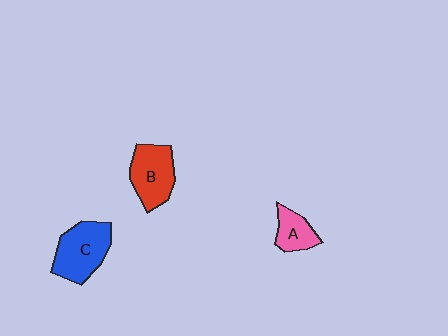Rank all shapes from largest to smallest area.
From largest to smallest: C (blue), B (red), A (pink).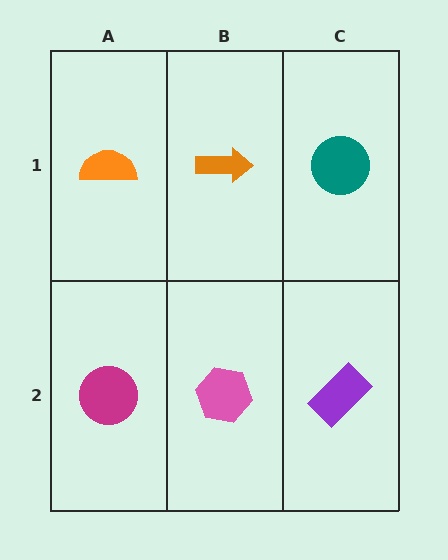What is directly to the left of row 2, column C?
A pink hexagon.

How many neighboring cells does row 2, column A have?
2.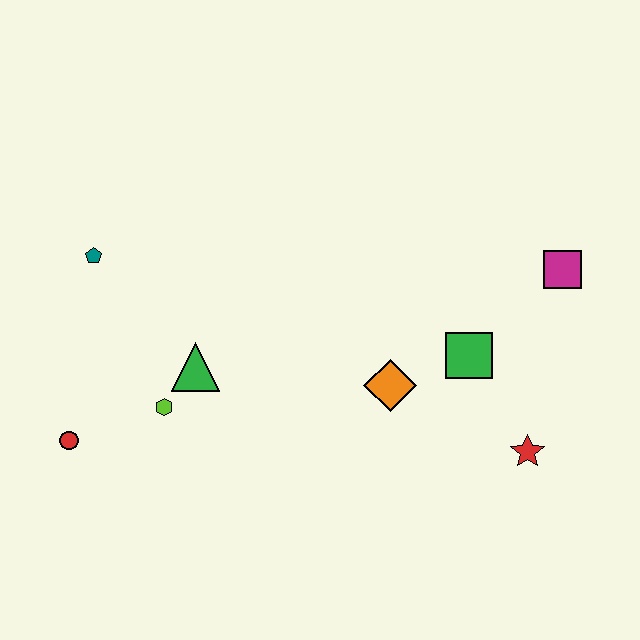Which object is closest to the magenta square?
The green square is closest to the magenta square.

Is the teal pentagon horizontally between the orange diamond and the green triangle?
No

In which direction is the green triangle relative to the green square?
The green triangle is to the left of the green square.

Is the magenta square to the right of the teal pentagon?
Yes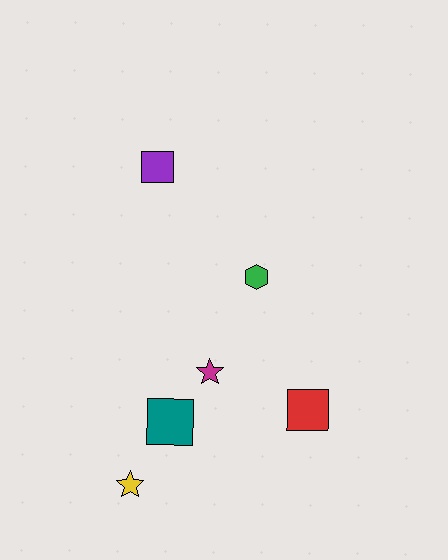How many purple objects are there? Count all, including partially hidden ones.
There is 1 purple object.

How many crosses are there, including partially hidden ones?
There are no crosses.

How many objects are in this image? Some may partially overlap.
There are 6 objects.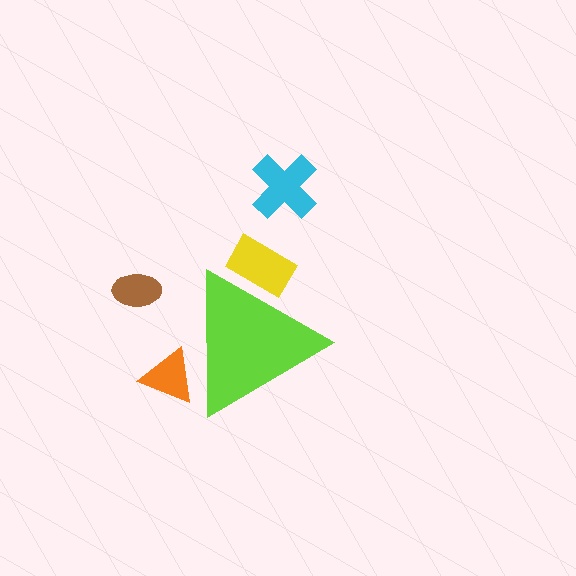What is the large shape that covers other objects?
A lime triangle.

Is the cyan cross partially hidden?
No, the cyan cross is fully visible.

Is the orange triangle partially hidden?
Yes, the orange triangle is partially hidden behind the lime triangle.